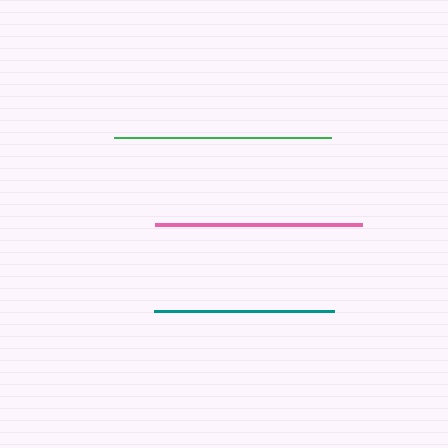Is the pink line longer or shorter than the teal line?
The pink line is longer than the teal line.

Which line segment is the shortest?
The teal line is the shortest at approximately 181 pixels.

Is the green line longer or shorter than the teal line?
The green line is longer than the teal line.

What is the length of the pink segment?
The pink segment is approximately 207 pixels long.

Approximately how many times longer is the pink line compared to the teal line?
The pink line is approximately 1.1 times the length of the teal line.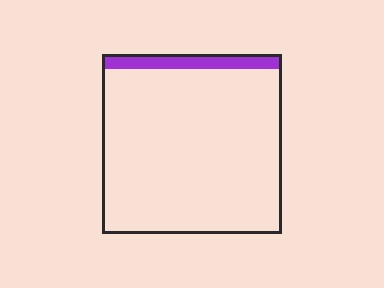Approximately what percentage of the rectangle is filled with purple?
Approximately 10%.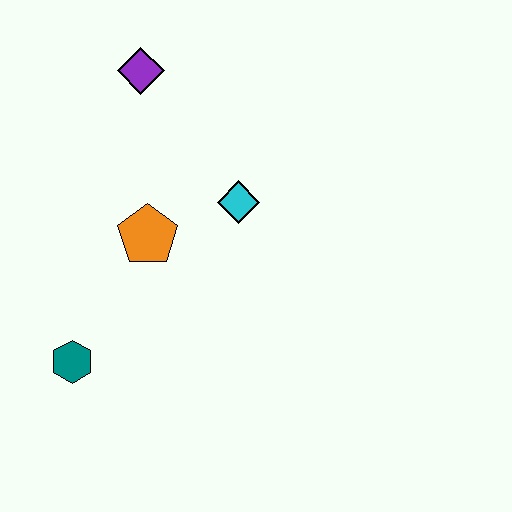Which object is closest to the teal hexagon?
The orange pentagon is closest to the teal hexagon.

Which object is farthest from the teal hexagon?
The purple diamond is farthest from the teal hexagon.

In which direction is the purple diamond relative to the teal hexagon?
The purple diamond is above the teal hexagon.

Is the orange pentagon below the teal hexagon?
No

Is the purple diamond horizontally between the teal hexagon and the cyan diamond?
Yes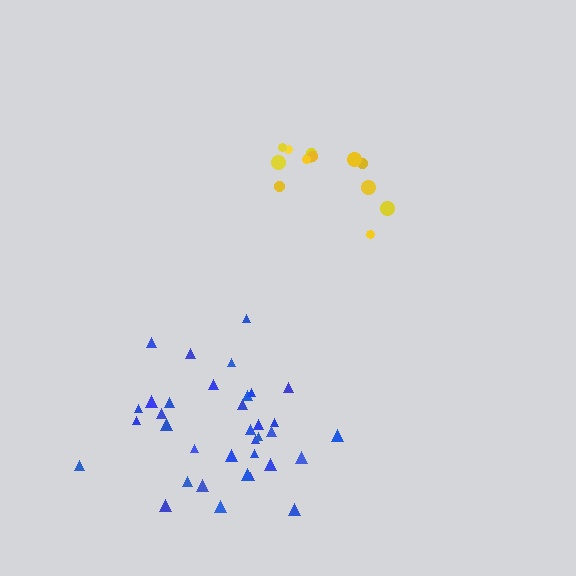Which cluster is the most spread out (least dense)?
Blue.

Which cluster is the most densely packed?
Yellow.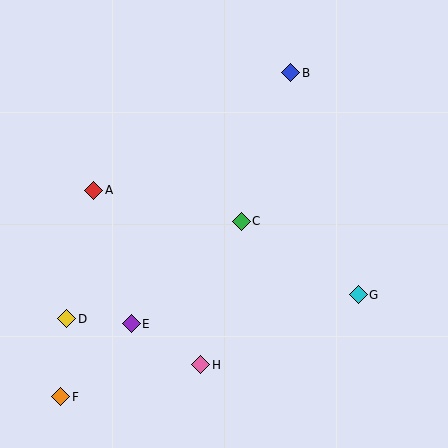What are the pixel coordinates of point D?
Point D is at (67, 319).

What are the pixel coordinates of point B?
Point B is at (291, 73).